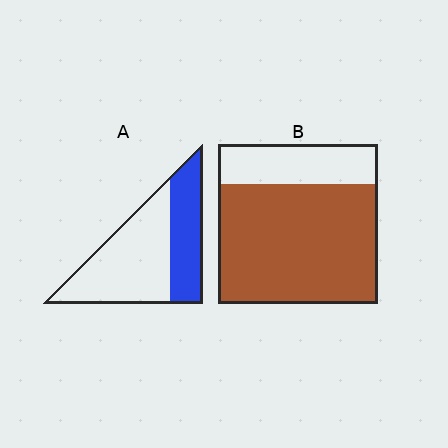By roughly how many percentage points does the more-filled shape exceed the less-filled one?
By roughly 40 percentage points (B over A).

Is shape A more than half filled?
No.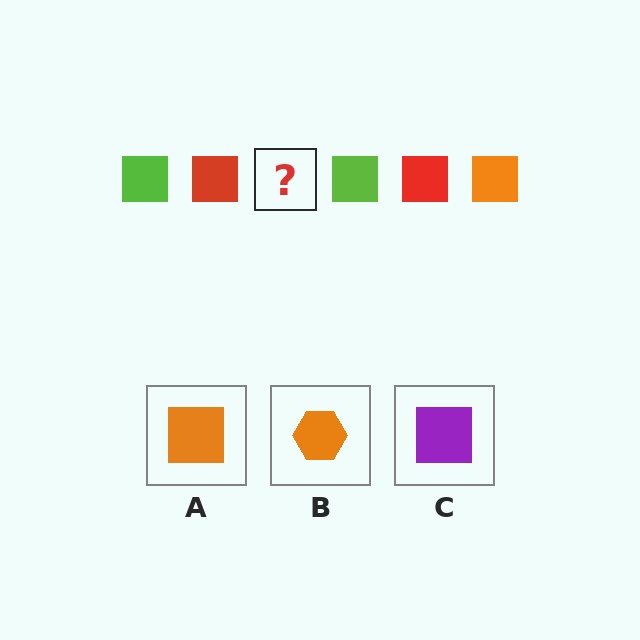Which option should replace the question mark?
Option A.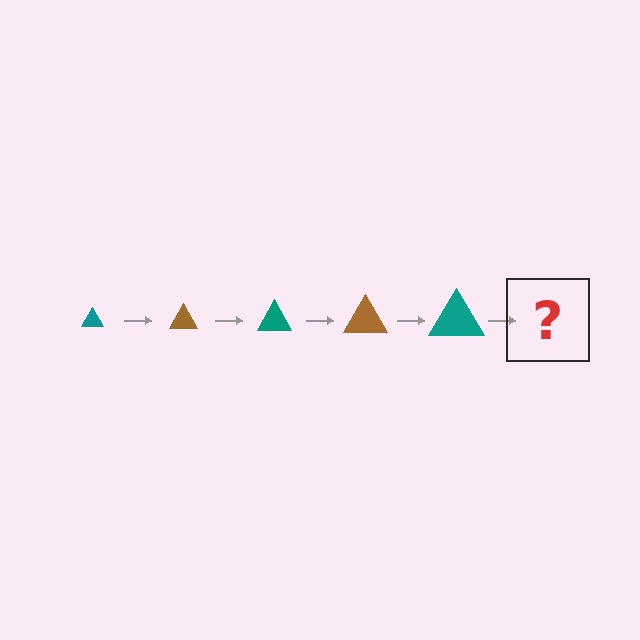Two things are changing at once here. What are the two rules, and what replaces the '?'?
The two rules are that the triangle grows larger each step and the color cycles through teal and brown. The '?' should be a brown triangle, larger than the previous one.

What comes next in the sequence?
The next element should be a brown triangle, larger than the previous one.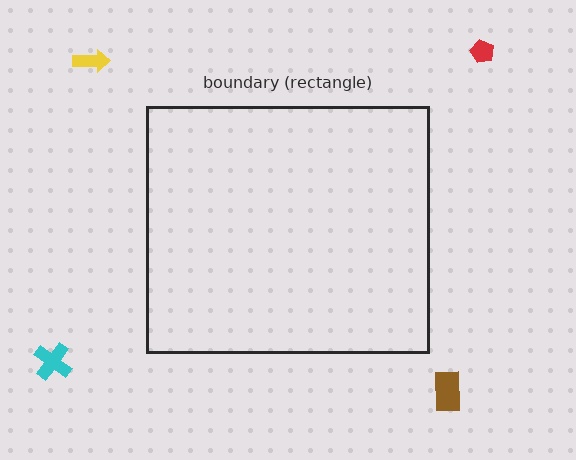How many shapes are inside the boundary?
0 inside, 4 outside.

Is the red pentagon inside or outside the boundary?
Outside.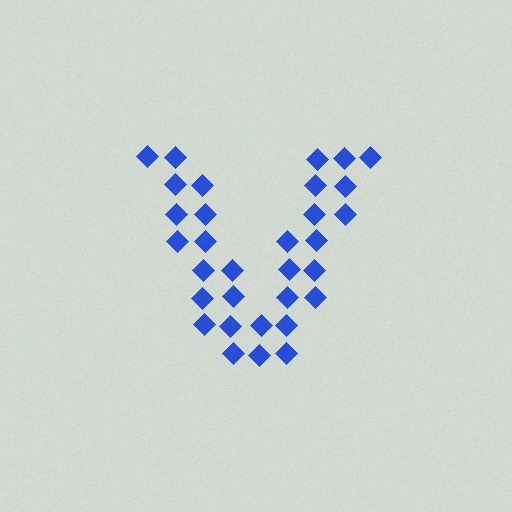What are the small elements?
The small elements are diamonds.